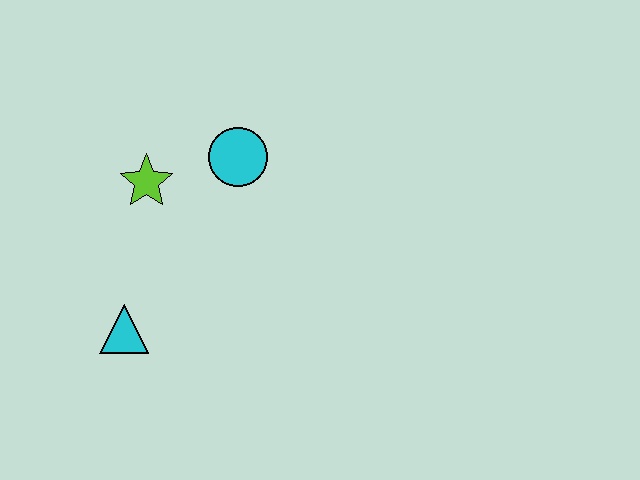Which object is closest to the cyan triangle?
The lime star is closest to the cyan triangle.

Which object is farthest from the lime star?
The cyan triangle is farthest from the lime star.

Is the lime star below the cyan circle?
Yes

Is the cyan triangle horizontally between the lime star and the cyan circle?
No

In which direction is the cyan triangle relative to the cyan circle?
The cyan triangle is below the cyan circle.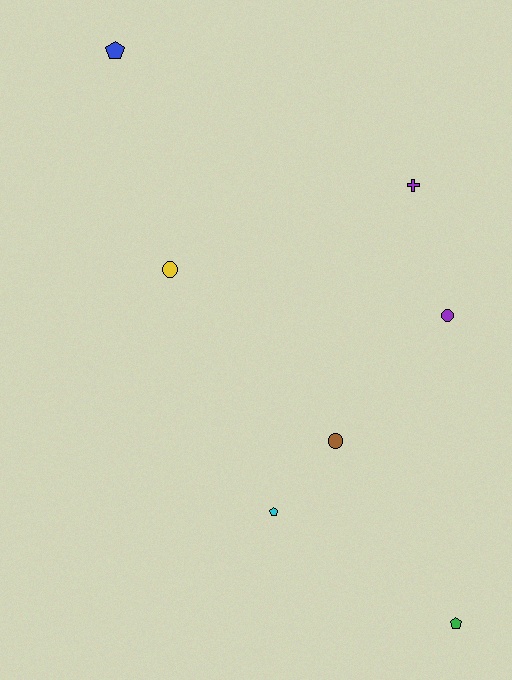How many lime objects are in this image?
There are no lime objects.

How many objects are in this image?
There are 7 objects.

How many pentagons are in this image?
There are 3 pentagons.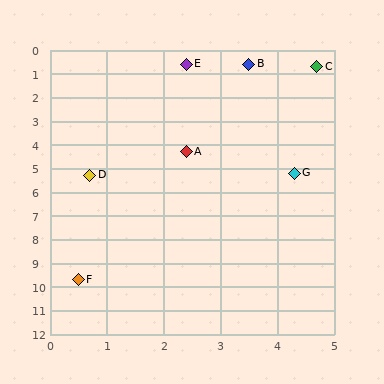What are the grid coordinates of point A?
Point A is at approximately (2.4, 4.3).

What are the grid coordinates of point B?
Point B is at approximately (3.5, 0.6).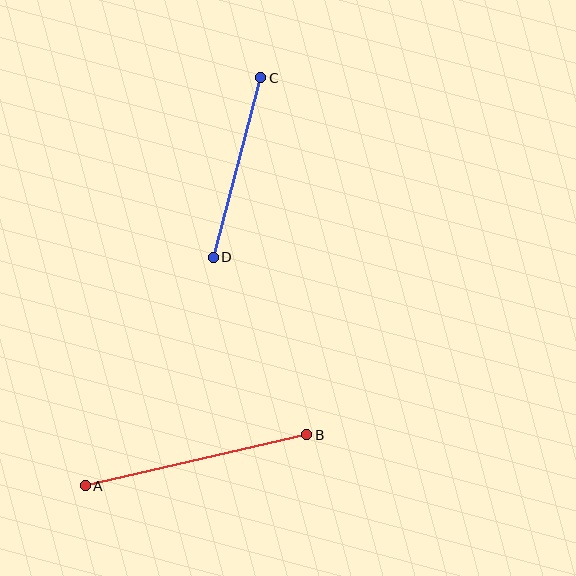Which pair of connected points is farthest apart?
Points A and B are farthest apart.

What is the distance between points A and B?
The distance is approximately 227 pixels.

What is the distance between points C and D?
The distance is approximately 186 pixels.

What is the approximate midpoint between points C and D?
The midpoint is at approximately (237, 168) pixels.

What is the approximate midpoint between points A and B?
The midpoint is at approximately (196, 460) pixels.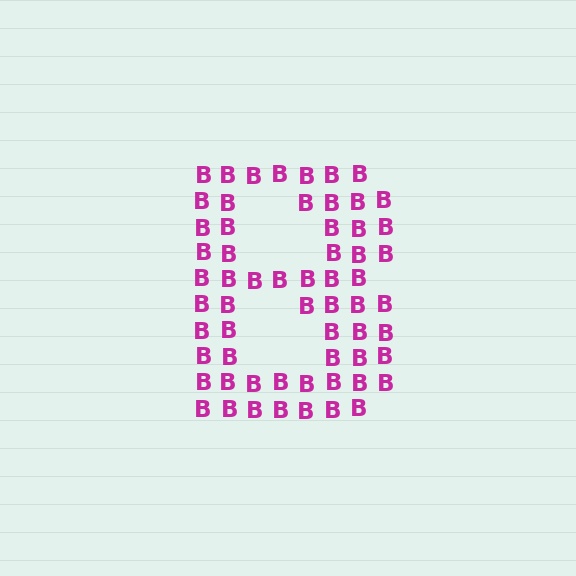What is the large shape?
The large shape is the letter B.